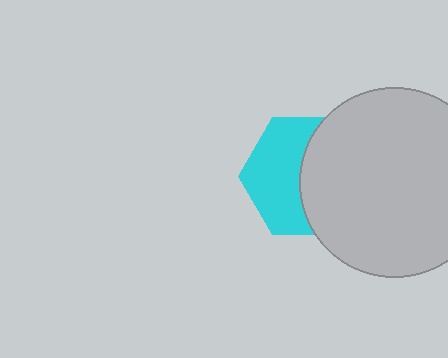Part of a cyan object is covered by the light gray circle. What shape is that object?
It is a hexagon.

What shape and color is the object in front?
The object in front is a light gray circle.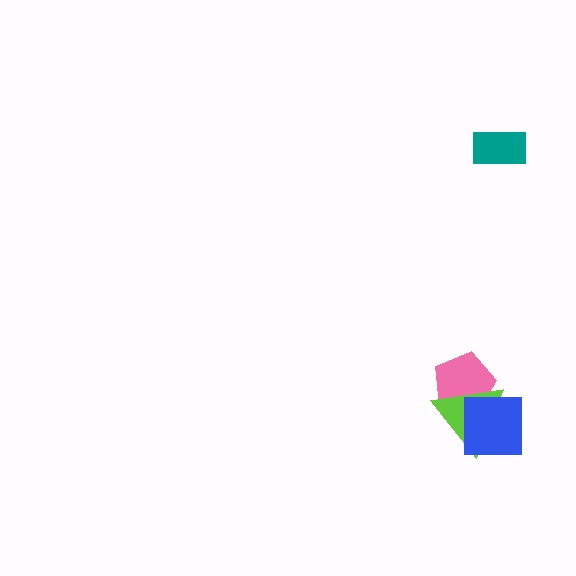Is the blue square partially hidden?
No, no other shape covers it.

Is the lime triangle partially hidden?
Yes, it is partially covered by another shape.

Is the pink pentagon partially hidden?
Yes, it is partially covered by another shape.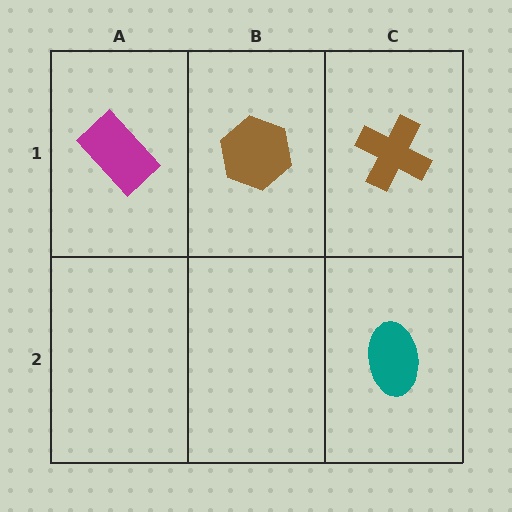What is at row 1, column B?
A brown hexagon.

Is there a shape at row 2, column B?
No, that cell is empty.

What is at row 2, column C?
A teal ellipse.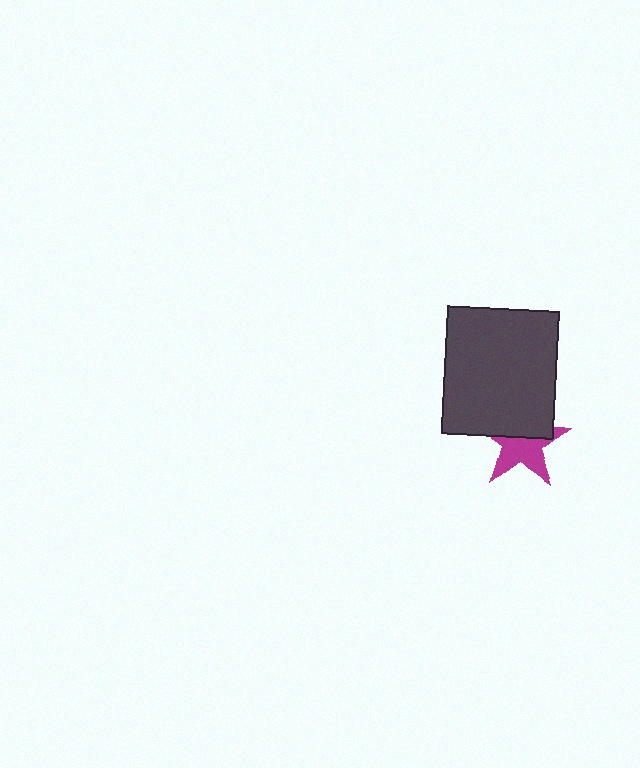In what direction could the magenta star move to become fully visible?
The magenta star could move down. That would shift it out from behind the dark gray rectangle entirely.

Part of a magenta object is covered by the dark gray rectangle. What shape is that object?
It is a star.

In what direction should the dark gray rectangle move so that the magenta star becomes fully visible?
The dark gray rectangle should move up. That is the shortest direction to clear the overlap and leave the magenta star fully visible.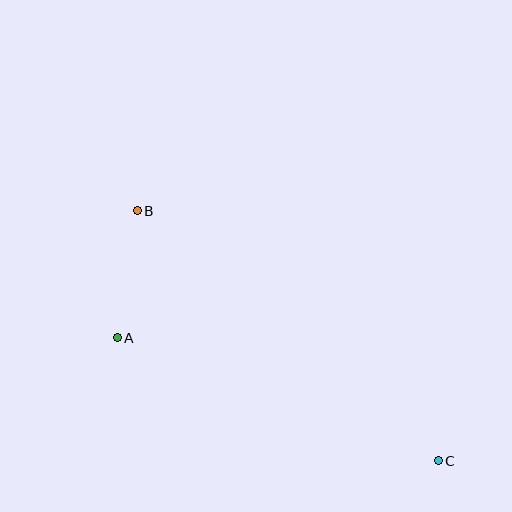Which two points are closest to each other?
Points A and B are closest to each other.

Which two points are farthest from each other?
Points B and C are farthest from each other.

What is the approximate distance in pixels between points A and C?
The distance between A and C is approximately 344 pixels.